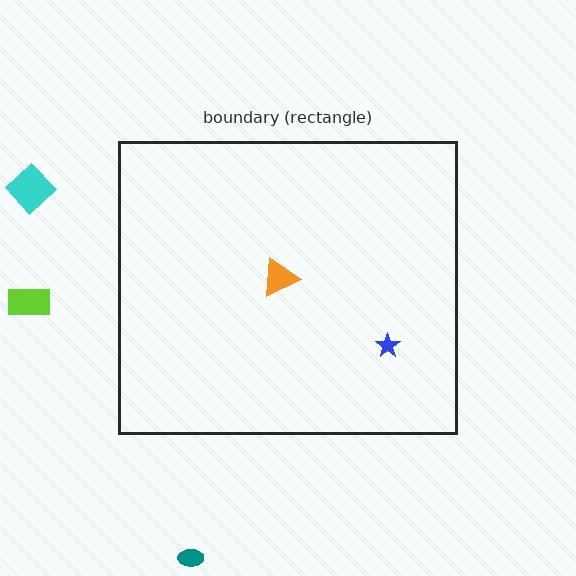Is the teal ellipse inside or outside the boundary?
Outside.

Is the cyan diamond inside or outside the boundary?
Outside.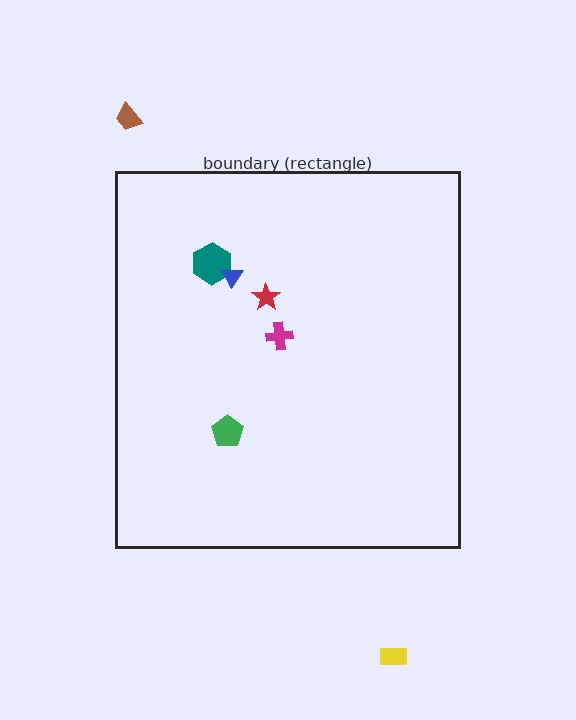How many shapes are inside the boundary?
5 inside, 2 outside.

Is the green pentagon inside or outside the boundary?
Inside.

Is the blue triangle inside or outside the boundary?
Inside.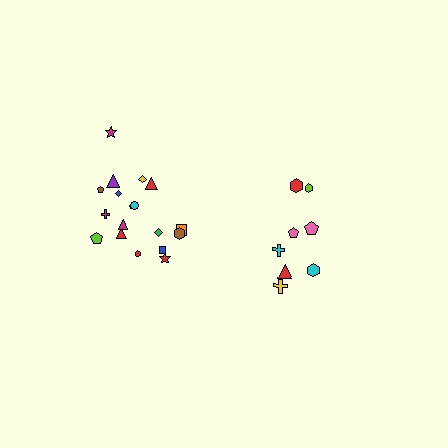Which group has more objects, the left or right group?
The left group.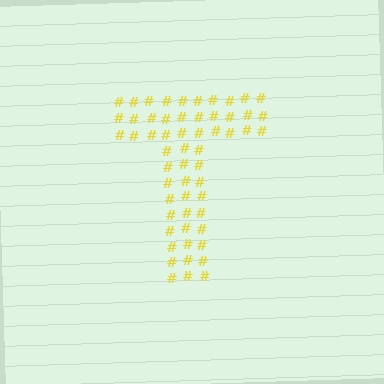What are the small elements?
The small elements are hash symbols.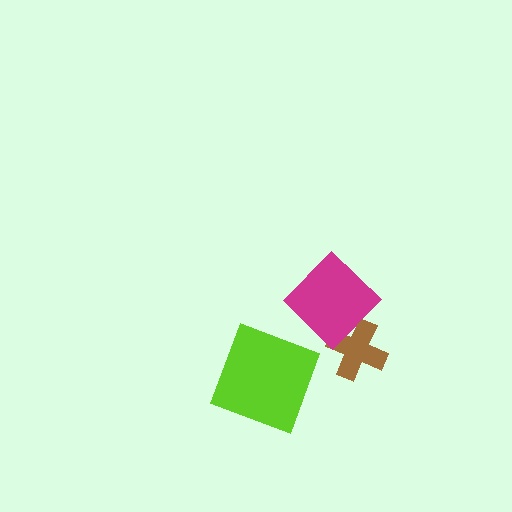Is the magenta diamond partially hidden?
No, no other shape covers it.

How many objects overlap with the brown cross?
1 object overlaps with the brown cross.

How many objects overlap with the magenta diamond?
1 object overlaps with the magenta diamond.